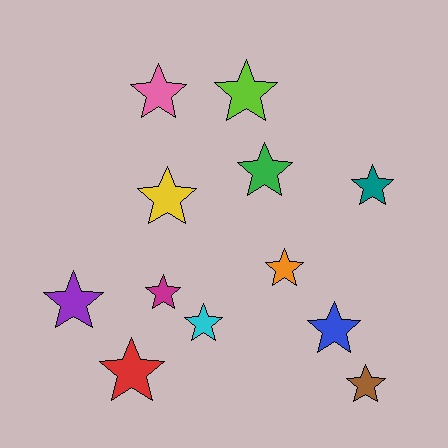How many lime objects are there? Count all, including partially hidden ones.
There is 1 lime object.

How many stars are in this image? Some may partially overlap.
There are 12 stars.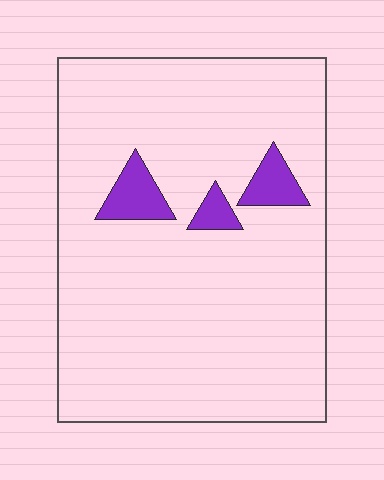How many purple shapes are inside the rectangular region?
3.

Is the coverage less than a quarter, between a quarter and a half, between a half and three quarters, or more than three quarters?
Less than a quarter.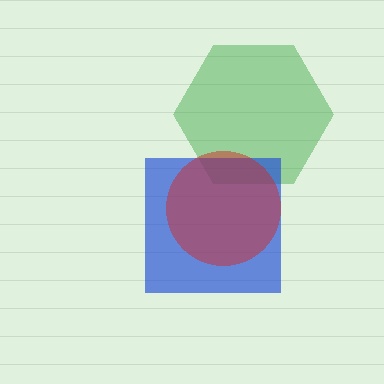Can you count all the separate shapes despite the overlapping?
Yes, there are 3 separate shapes.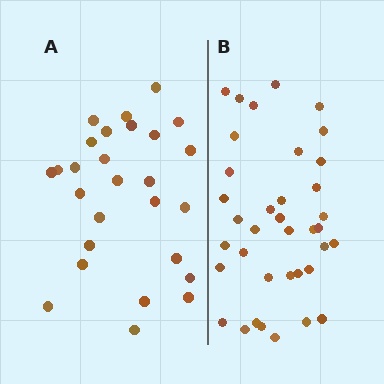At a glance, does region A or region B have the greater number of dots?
Region B (the right region) has more dots.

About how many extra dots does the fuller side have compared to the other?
Region B has roughly 10 or so more dots than region A.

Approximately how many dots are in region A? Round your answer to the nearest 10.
About 30 dots. (The exact count is 27, which rounds to 30.)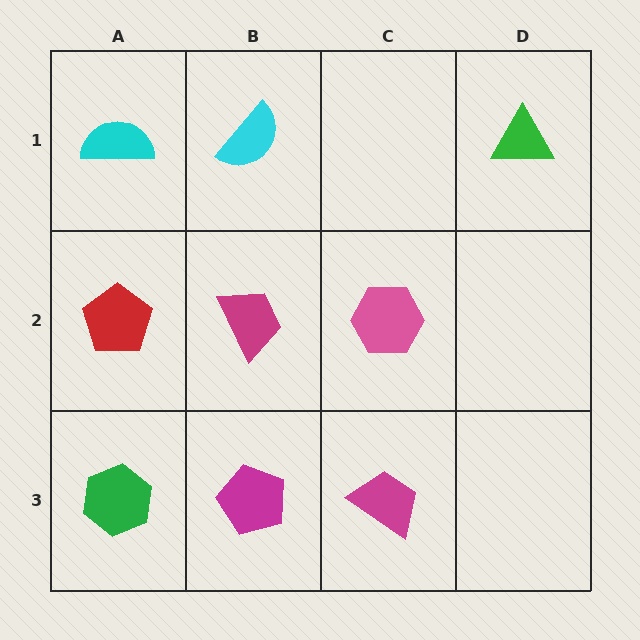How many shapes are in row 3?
3 shapes.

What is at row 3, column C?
A magenta trapezoid.